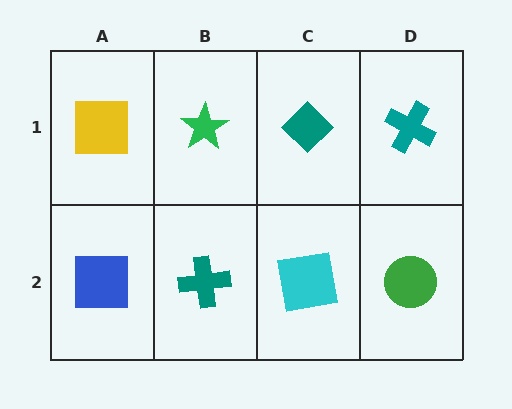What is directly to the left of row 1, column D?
A teal diamond.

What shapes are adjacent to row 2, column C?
A teal diamond (row 1, column C), a teal cross (row 2, column B), a green circle (row 2, column D).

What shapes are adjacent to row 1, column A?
A blue square (row 2, column A), a green star (row 1, column B).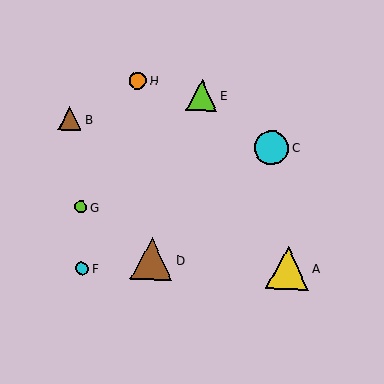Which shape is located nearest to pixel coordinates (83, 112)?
The brown triangle (labeled B) at (70, 118) is nearest to that location.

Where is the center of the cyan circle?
The center of the cyan circle is at (82, 269).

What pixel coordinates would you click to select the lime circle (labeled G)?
Click at (81, 207) to select the lime circle G.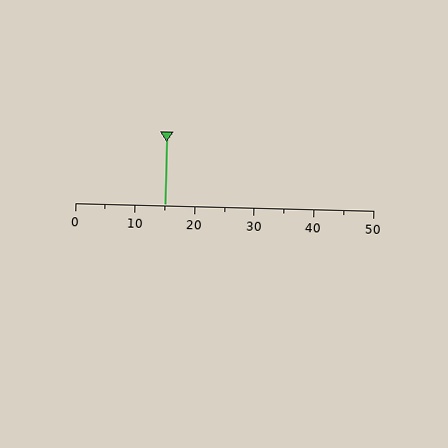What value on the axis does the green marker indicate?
The marker indicates approximately 15.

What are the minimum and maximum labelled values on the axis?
The axis runs from 0 to 50.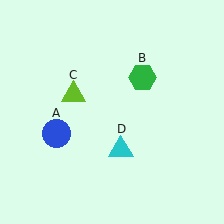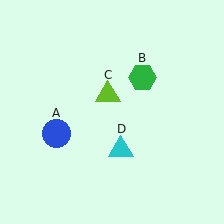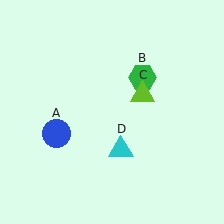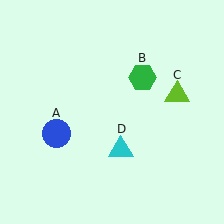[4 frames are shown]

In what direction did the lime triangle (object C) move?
The lime triangle (object C) moved right.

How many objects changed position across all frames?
1 object changed position: lime triangle (object C).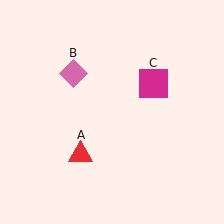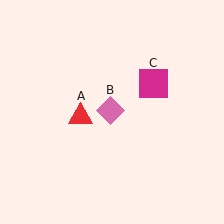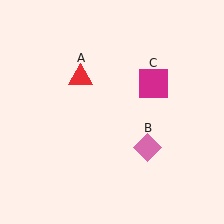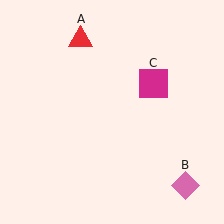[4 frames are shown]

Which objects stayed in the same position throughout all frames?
Magenta square (object C) remained stationary.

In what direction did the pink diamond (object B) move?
The pink diamond (object B) moved down and to the right.